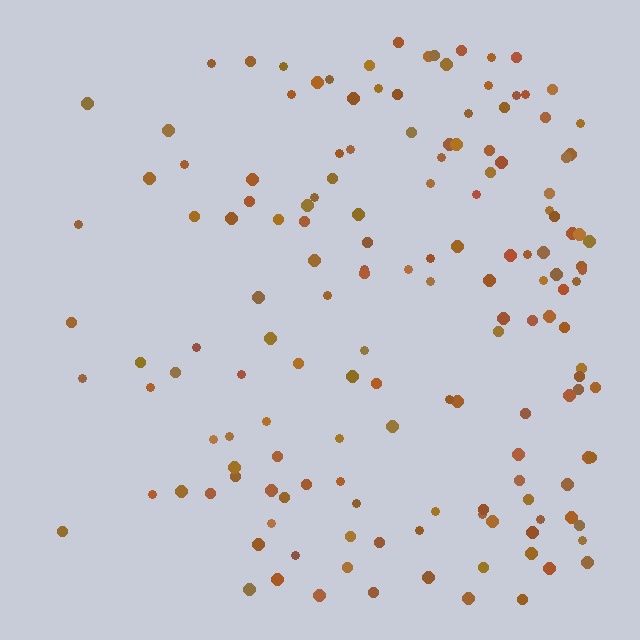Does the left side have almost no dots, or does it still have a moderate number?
Still a moderate number, just noticeably fewer than the right.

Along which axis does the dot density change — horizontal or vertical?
Horizontal.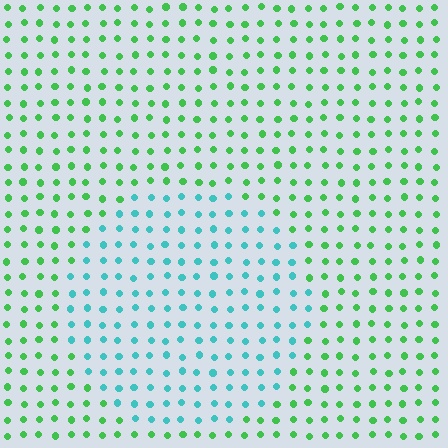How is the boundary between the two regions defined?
The boundary is defined purely by a slight shift in hue (about 52 degrees). Spacing, size, and orientation are identical on both sides.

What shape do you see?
I see a circle.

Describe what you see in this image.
The image is filled with small green elements in a uniform arrangement. A circle-shaped region is visible where the elements are tinted to a slightly different hue, forming a subtle color boundary.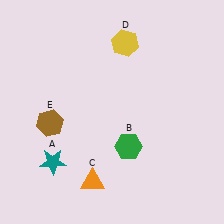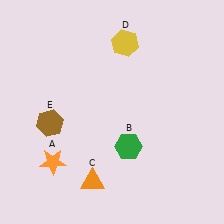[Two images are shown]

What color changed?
The star (A) changed from teal in Image 1 to orange in Image 2.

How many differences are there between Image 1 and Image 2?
There is 1 difference between the two images.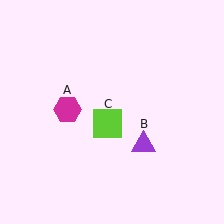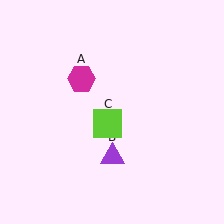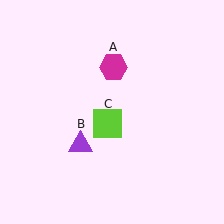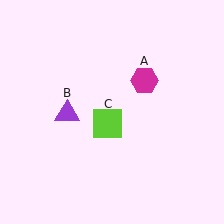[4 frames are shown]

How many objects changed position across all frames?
2 objects changed position: magenta hexagon (object A), purple triangle (object B).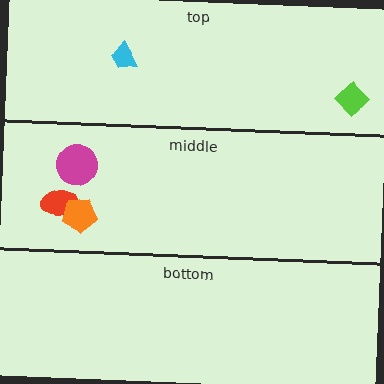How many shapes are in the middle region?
3.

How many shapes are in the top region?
2.